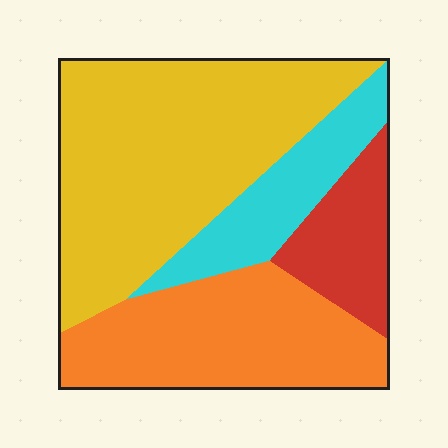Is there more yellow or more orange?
Yellow.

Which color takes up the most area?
Yellow, at roughly 45%.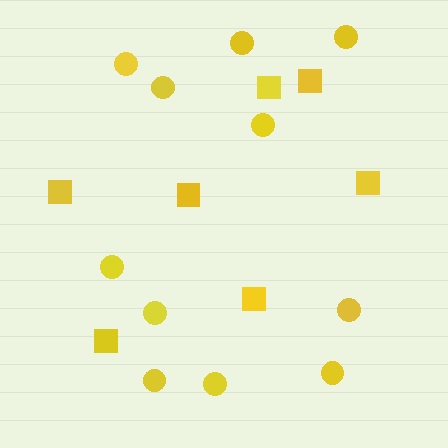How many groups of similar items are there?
There are 2 groups: one group of circles (11) and one group of squares (7).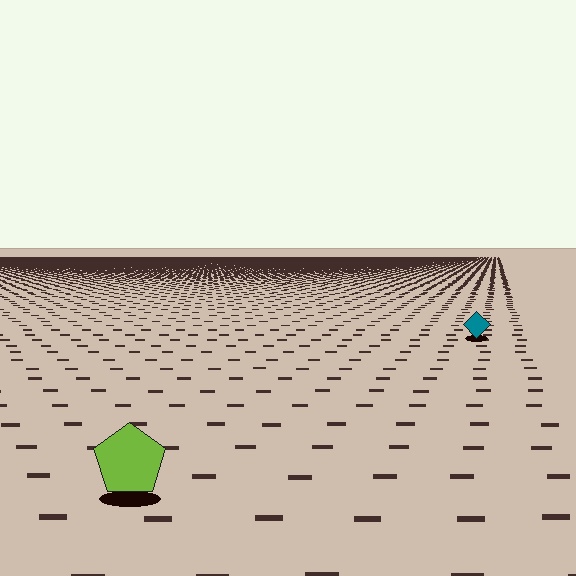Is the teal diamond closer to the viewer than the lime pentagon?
No. The lime pentagon is closer — you can tell from the texture gradient: the ground texture is coarser near it.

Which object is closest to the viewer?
The lime pentagon is closest. The texture marks near it are larger and more spread out.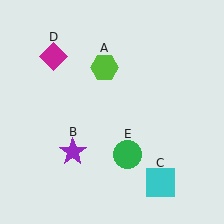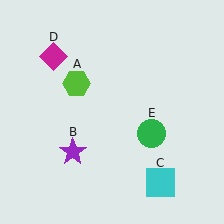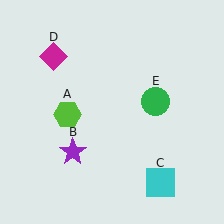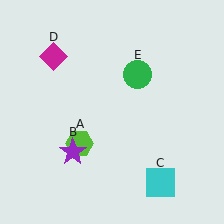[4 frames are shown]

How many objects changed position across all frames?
2 objects changed position: lime hexagon (object A), green circle (object E).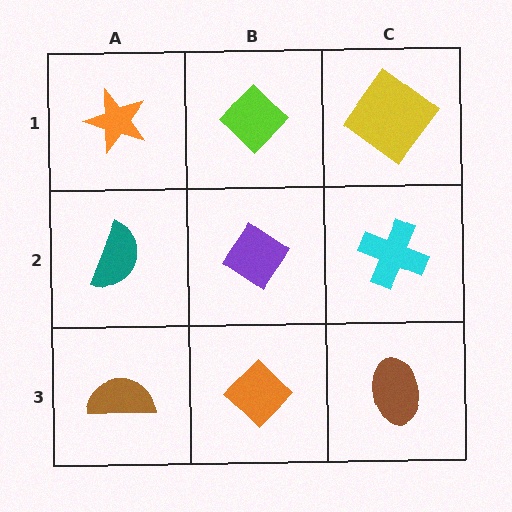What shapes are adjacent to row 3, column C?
A cyan cross (row 2, column C), an orange diamond (row 3, column B).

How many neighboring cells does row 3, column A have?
2.